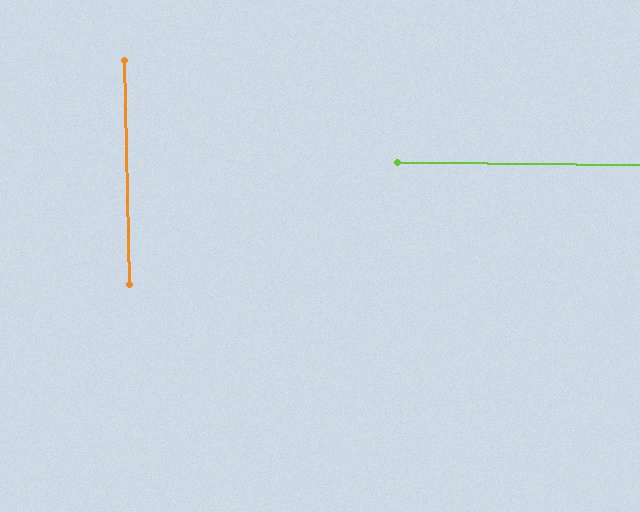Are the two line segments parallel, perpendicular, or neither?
Perpendicular — they meet at approximately 88°.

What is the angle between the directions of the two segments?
Approximately 88 degrees.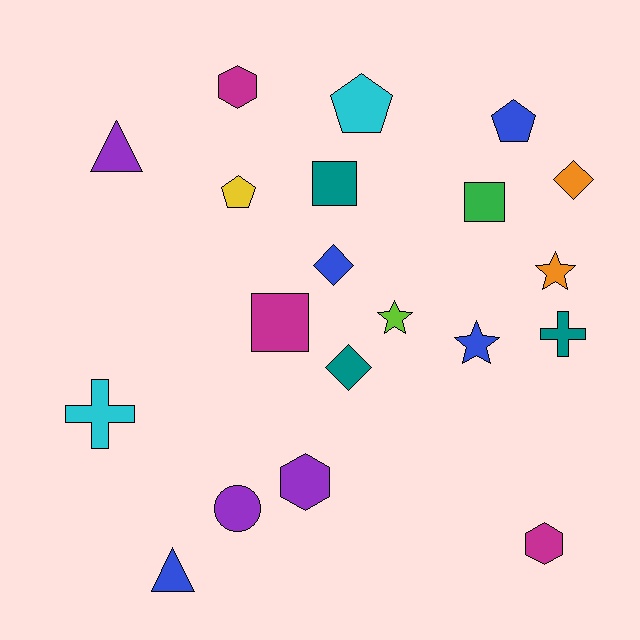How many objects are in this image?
There are 20 objects.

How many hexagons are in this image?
There are 3 hexagons.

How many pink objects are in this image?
There are no pink objects.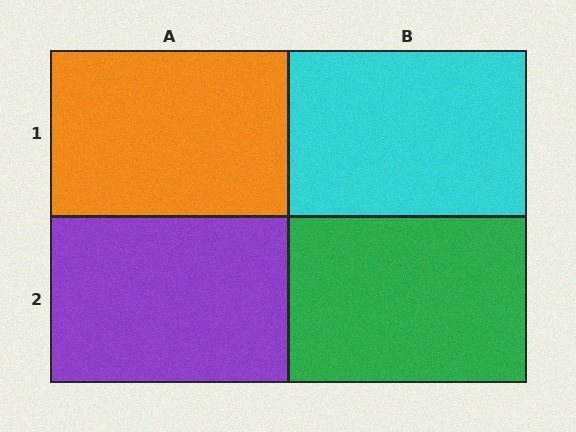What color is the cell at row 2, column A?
Purple.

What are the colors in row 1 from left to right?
Orange, cyan.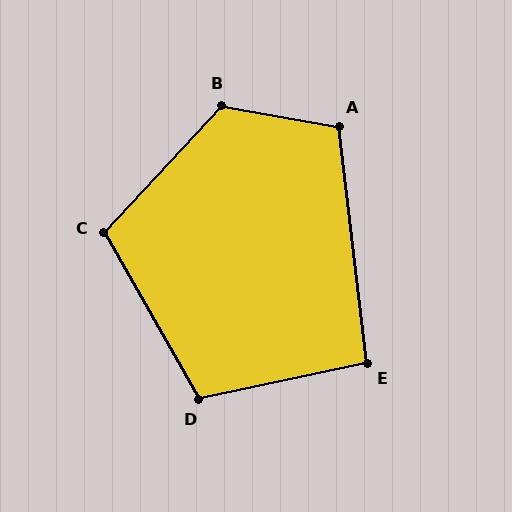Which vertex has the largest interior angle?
B, at approximately 123 degrees.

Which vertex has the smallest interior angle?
E, at approximately 95 degrees.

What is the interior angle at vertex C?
Approximately 107 degrees (obtuse).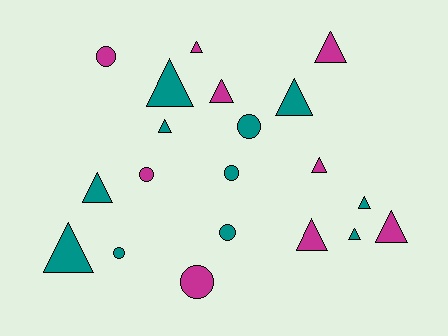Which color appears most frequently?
Teal, with 11 objects.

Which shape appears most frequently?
Triangle, with 13 objects.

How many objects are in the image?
There are 20 objects.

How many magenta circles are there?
There are 3 magenta circles.